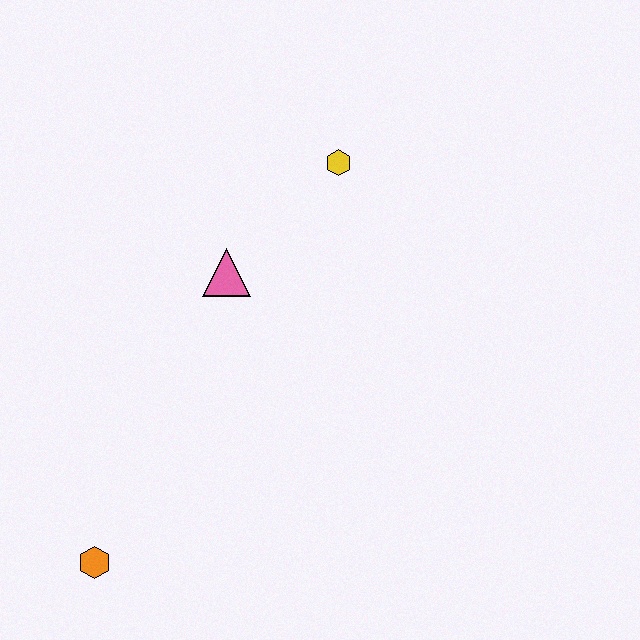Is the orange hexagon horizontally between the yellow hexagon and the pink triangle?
No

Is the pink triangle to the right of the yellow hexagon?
No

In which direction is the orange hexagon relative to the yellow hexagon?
The orange hexagon is below the yellow hexagon.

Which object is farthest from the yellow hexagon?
The orange hexagon is farthest from the yellow hexagon.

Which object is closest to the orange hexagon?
The pink triangle is closest to the orange hexagon.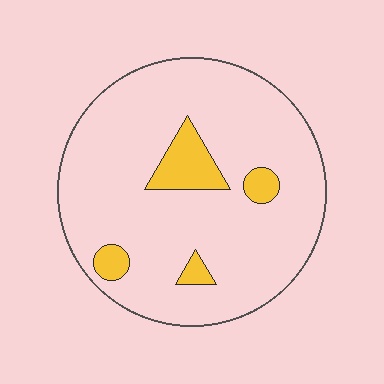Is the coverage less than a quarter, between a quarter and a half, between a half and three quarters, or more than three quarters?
Less than a quarter.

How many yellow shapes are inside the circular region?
4.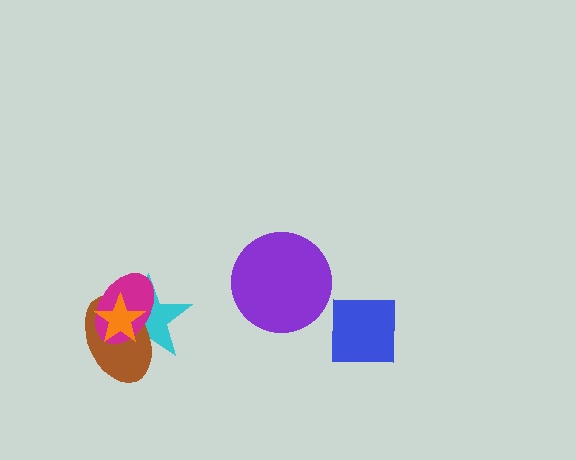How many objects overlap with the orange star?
3 objects overlap with the orange star.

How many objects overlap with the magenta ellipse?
3 objects overlap with the magenta ellipse.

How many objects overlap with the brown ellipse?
3 objects overlap with the brown ellipse.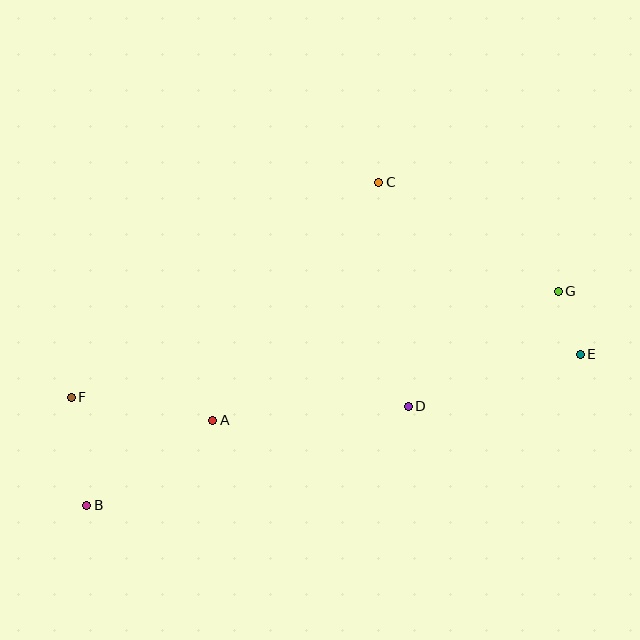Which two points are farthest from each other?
Points B and G are farthest from each other.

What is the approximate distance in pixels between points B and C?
The distance between B and C is approximately 436 pixels.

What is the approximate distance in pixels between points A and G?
The distance between A and G is approximately 369 pixels.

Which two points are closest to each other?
Points E and G are closest to each other.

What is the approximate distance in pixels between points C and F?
The distance between C and F is approximately 375 pixels.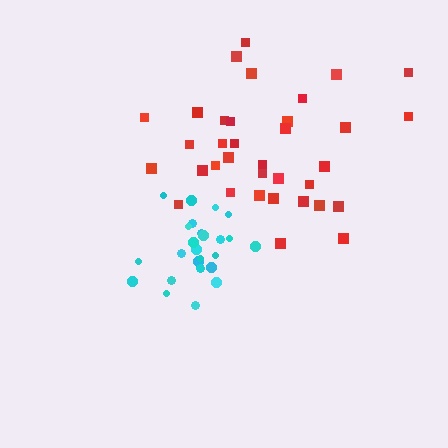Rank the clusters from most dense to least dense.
cyan, red.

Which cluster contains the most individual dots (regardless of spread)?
Red (35).